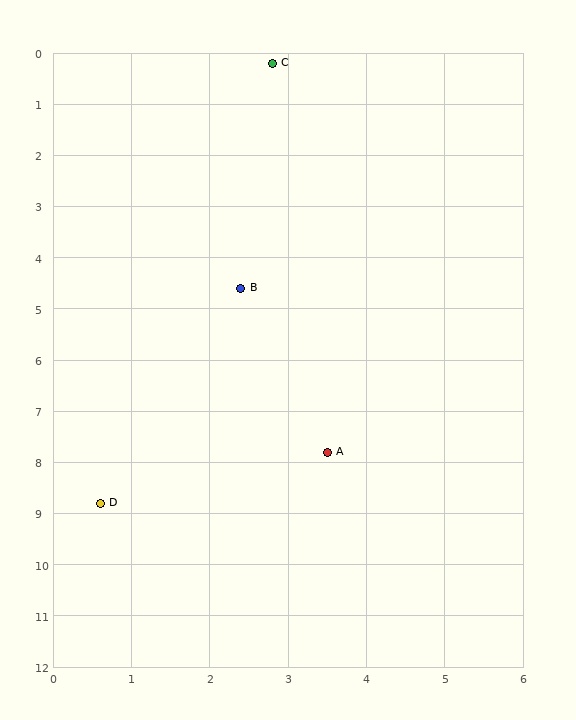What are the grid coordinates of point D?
Point D is at approximately (0.6, 8.8).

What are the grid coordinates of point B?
Point B is at approximately (2.4, 4.6).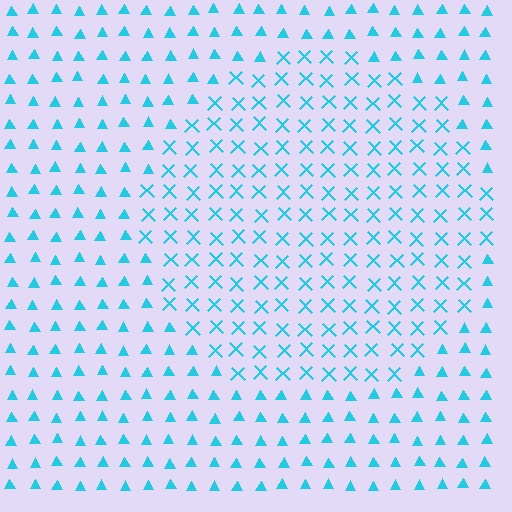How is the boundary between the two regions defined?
The boundary is defined by a change in element shape: X marks inside vs. triangles outside. All elements share the same color and spacing.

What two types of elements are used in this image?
The image uses X marks inside the circle region and triangles outside it.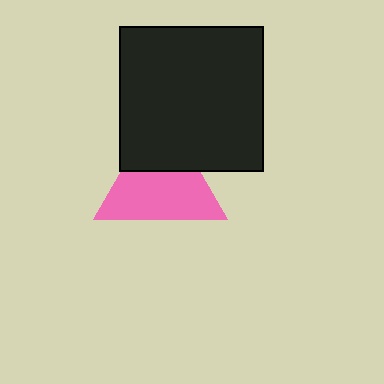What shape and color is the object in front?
The object in front is a black square.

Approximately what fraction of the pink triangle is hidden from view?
Roughly 35% of the pink triangle is hidden behind the black square.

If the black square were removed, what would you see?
You would see the complete pink triangle.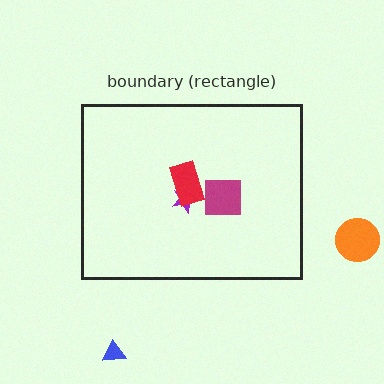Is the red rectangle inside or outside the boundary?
Inside.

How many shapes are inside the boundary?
3 inside, 2 outside.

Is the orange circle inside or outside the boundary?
Outside.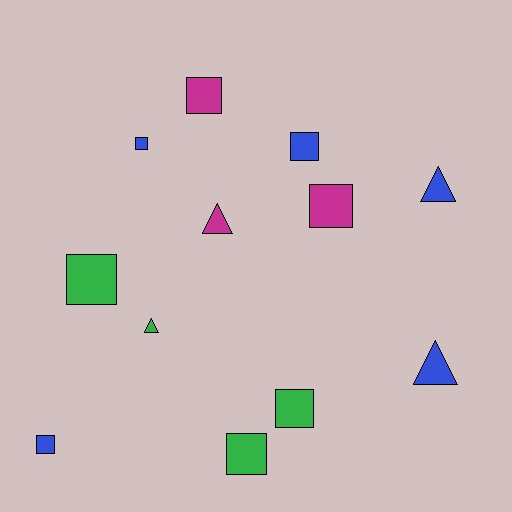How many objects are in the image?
There are 12 objects.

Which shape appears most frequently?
Square, with 8 objects.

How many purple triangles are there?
There are no purple triangles.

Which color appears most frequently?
Blue, with 5 objects.